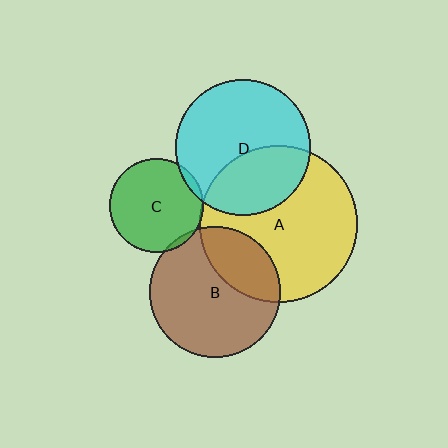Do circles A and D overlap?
Yes.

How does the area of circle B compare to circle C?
Approximately 1.9 times.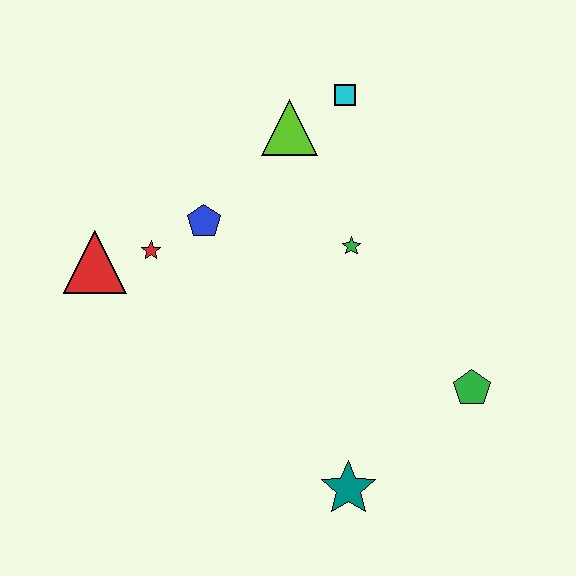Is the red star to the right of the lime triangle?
No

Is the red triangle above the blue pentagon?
No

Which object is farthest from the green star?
The red triangle is farthest from the green star.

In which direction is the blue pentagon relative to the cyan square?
The blue pentagon is to the left of the cyan square.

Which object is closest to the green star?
The lime triangle is closest to the green star.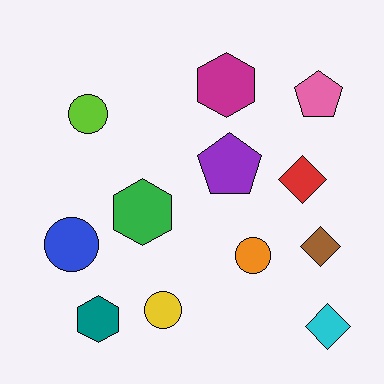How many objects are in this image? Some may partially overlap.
There are 12 objects.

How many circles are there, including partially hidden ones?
There are 4 circles.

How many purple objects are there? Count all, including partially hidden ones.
There is 1 purple object.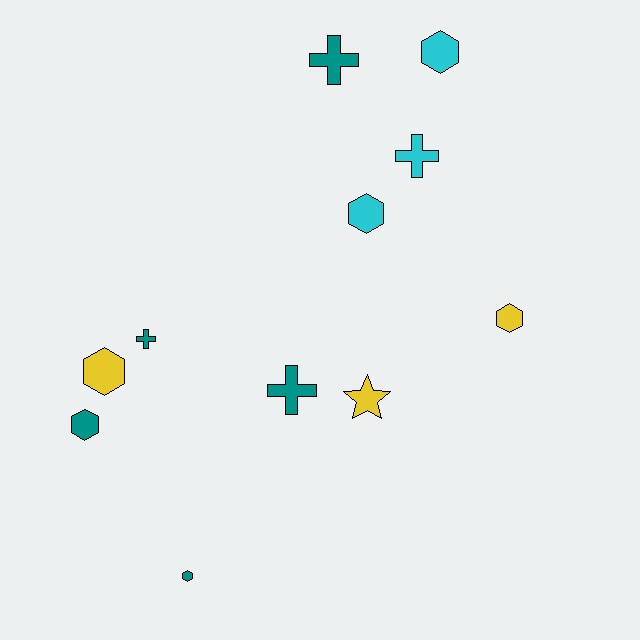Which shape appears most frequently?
Hexagon, with 6 objects.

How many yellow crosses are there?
There are no yellow crosses.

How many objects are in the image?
There are 11 objects.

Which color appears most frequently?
Teal, with 5 objects.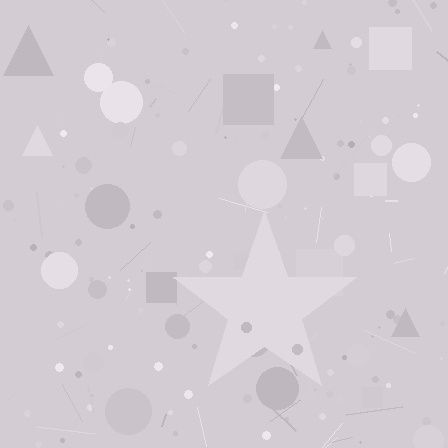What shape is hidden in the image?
A star is hidden in the image.